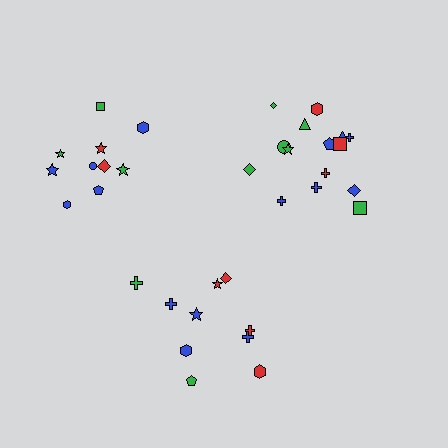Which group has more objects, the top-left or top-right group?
The top-right group.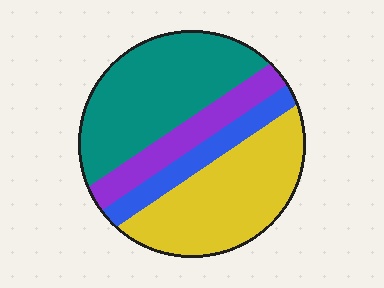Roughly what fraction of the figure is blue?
Blue covers roughly 10% of the figure.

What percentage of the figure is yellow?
Yellow takes up about three eighths (3/8) of the figure.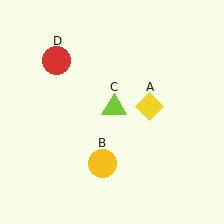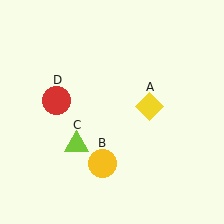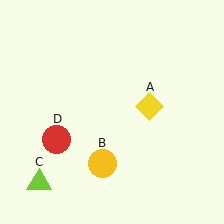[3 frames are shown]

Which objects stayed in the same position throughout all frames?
Yellow diamond (object A) and yellow circle (object B) remained stationary.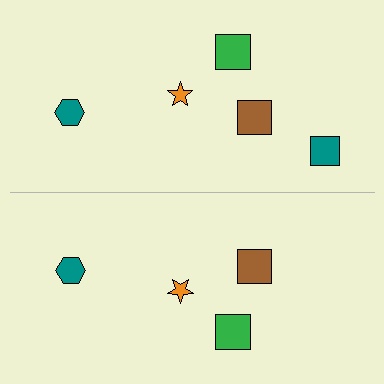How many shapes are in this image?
There are 9 shapes in this image.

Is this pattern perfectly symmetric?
No, the pattern is not perfectly symmetric. A teal square is missing from the bottom side.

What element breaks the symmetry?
A teal square is missing from the bottom side.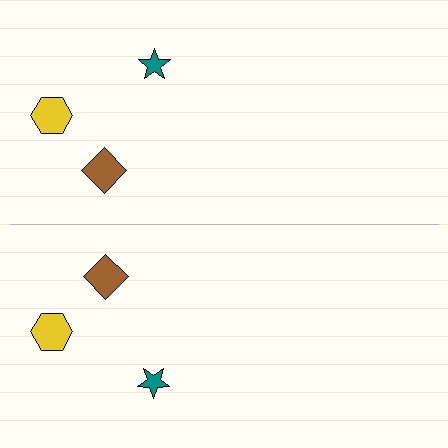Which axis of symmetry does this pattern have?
The pattern has a horizontal axis of symmetry running through the center of the image.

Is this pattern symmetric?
Yes, this pattern has bilateral (reflection) symmetry.